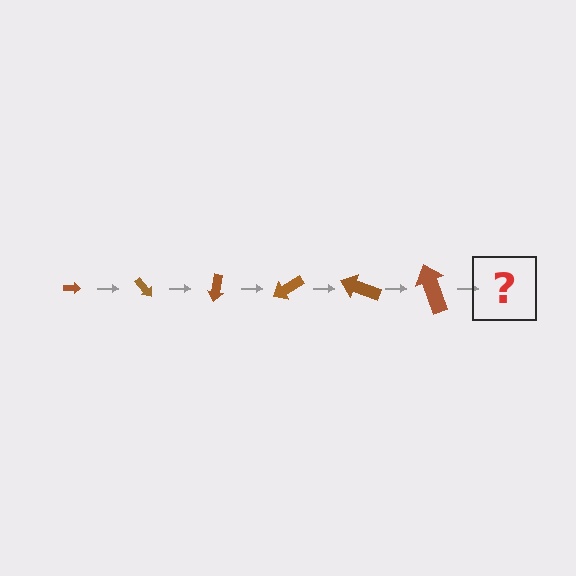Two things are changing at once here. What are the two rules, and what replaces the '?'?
The two rules are that the arrow grows larger each step and it rotates 50 degrees each step. The '?' should be an arrow, larger than the previous one and rotated 300 degrees from the start.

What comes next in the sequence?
The next element should be an arrow, larger than the previous one and rotated 300 degrees from the start.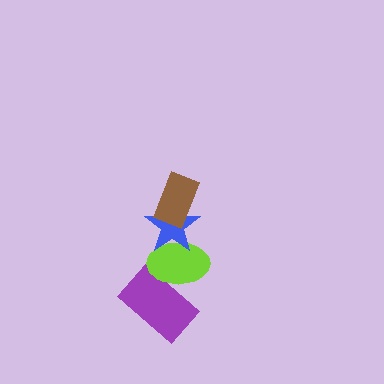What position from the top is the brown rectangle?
The brown rectangle is 1st from the top.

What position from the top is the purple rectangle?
The purple rectangle is 4th from the top.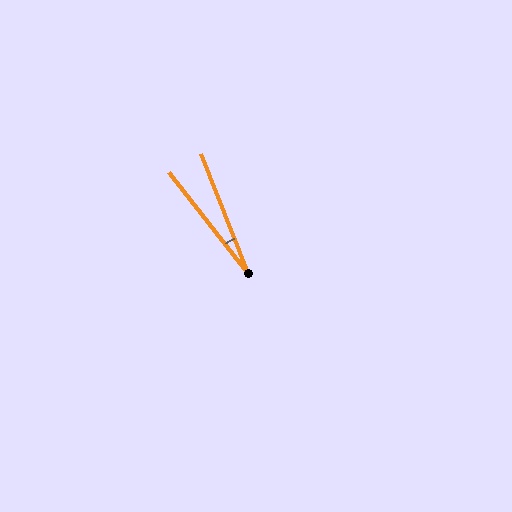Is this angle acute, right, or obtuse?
It is acute.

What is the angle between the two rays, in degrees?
Approximately 16 degrees.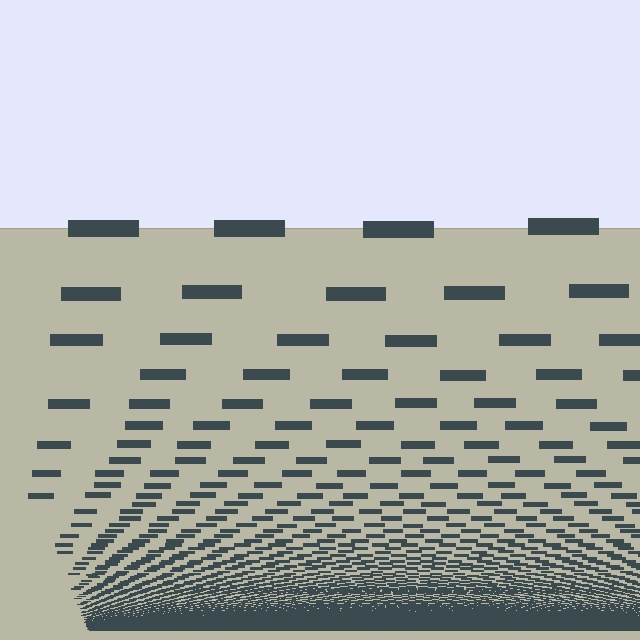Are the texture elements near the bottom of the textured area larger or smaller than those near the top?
Smaller. The gradient is inverted — elements near the bottom are smaller and denser.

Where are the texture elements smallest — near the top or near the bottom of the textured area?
Near the bottom.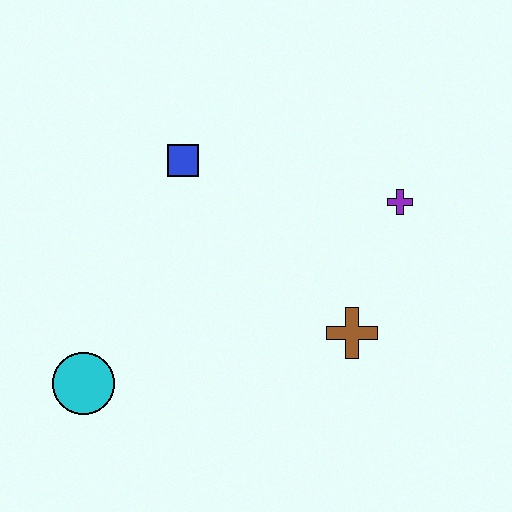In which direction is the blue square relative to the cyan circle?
The blue square is above the cyan circle.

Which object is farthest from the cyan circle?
The purple cross is farthest from the cyan circle.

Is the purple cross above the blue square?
No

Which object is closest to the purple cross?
The brown cross is closest to the purple cross.